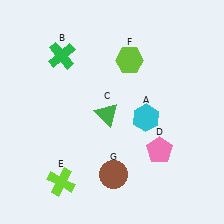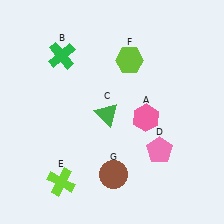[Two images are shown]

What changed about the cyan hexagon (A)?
In Image 1, A is cyan. In Image 2, it changed to pink.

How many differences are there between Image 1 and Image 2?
There is 1 difference between the two images.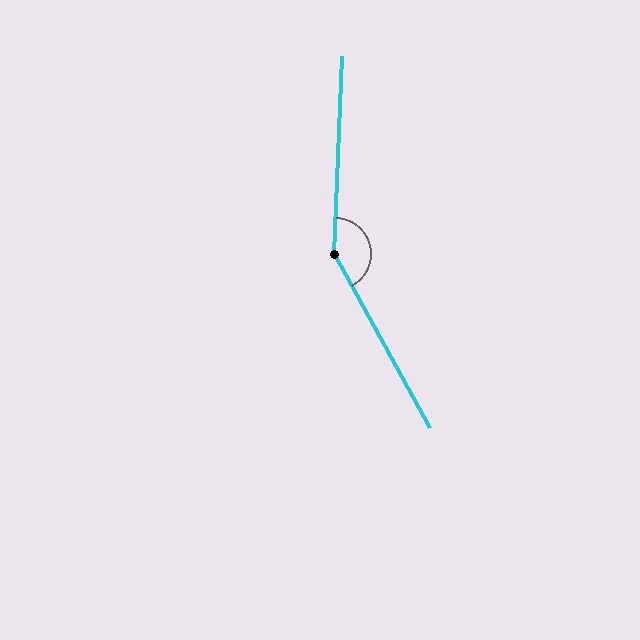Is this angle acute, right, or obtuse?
It is obtuse.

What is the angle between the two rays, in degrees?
Approximately 149 degrees.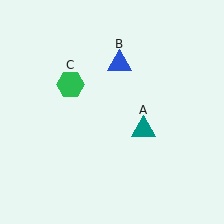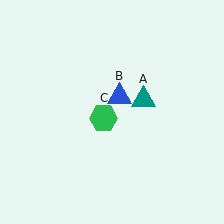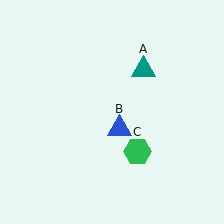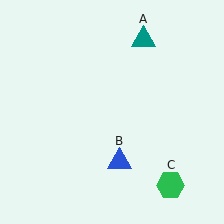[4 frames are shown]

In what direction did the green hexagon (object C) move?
The green hexagon (object C) moved down and to the right.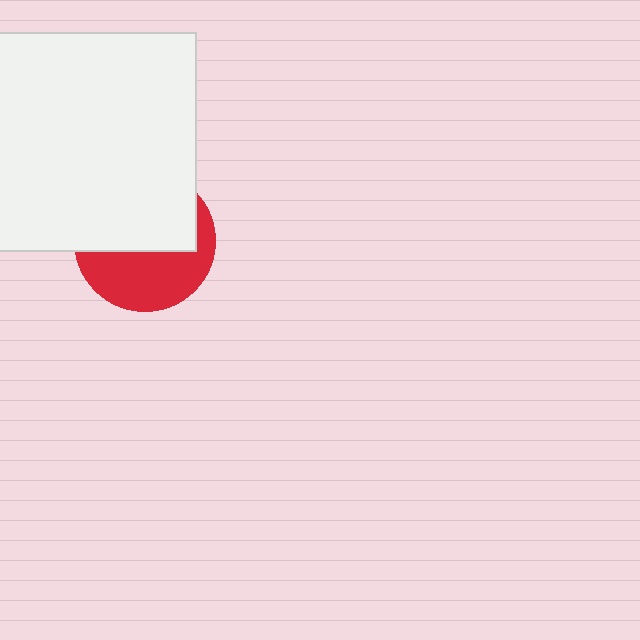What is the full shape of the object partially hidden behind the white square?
The partially hidden object is a red circle.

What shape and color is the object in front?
The object in front is a white square.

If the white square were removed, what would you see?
You would see the complete red circle.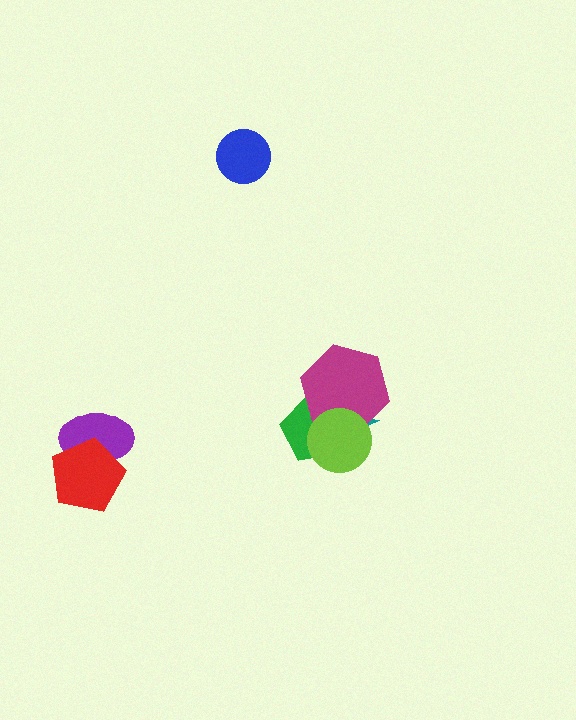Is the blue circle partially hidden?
No, no other shape covers it.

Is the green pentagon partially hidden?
Yes, it is partially covered by another shape.